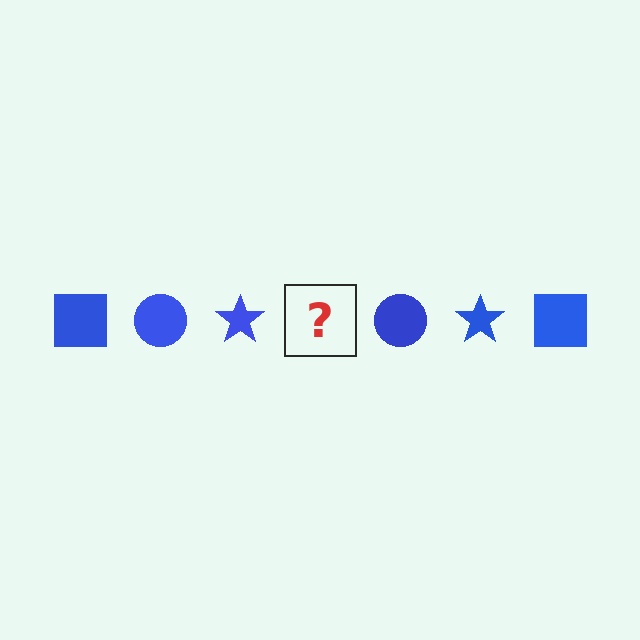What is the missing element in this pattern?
The missing element is a blue square.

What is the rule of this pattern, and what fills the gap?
The rule is that the pattern cycles through square, circle, star shapes in blue. The gap should be filled with a blue square.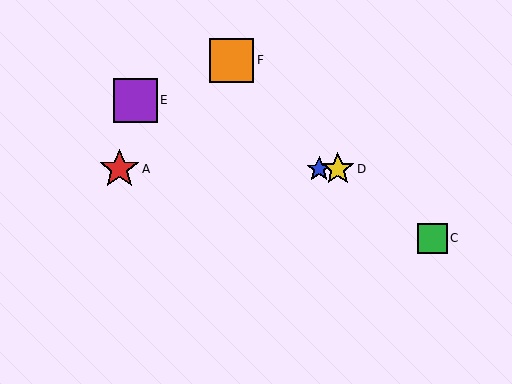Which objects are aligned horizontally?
Objects A, B, D are aligned horizontally.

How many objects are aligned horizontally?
3 objects (A, B, D) are aligned horizontally.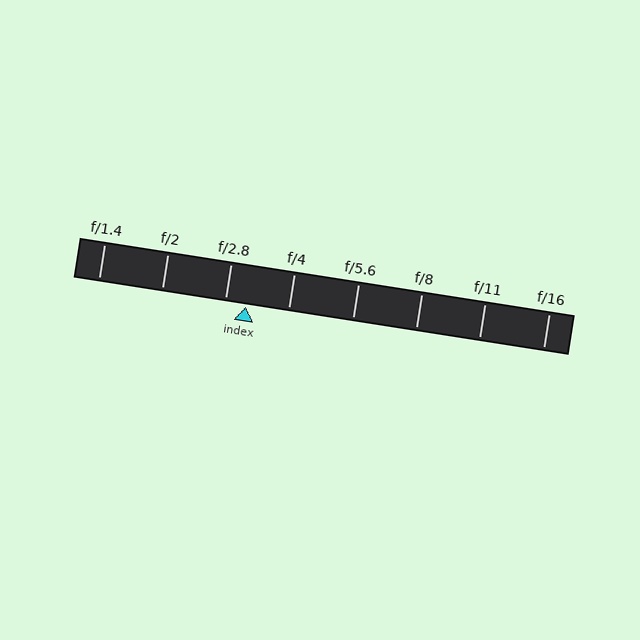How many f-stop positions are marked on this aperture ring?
There are 8 f-stop positions marked.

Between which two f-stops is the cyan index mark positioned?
The index mark is between f/2.8 and f/4.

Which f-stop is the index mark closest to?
The index mark is closest to f/2.8.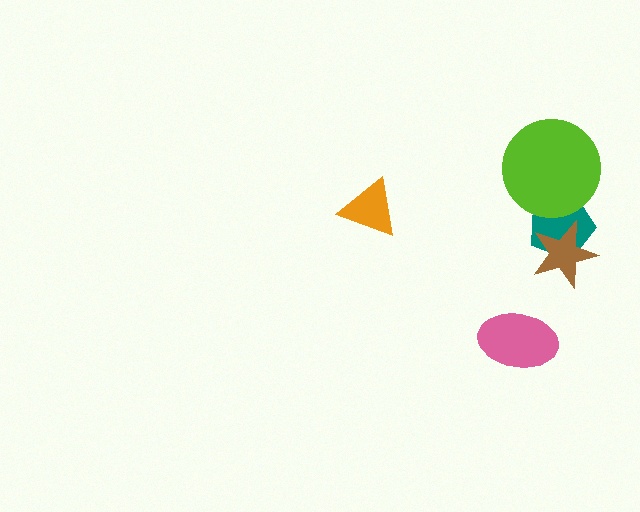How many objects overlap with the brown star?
1 object overlaps with the brown star.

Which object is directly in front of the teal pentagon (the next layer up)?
The brown star is directly in front of the teal pentagon.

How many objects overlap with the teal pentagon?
2 objects overlap with the teal pentagon.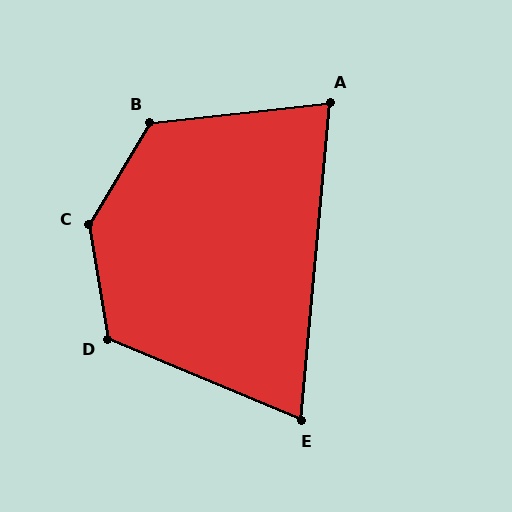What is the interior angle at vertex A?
Approximately 78 degrees (acute).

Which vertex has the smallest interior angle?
E, at approximately 73 degrees.